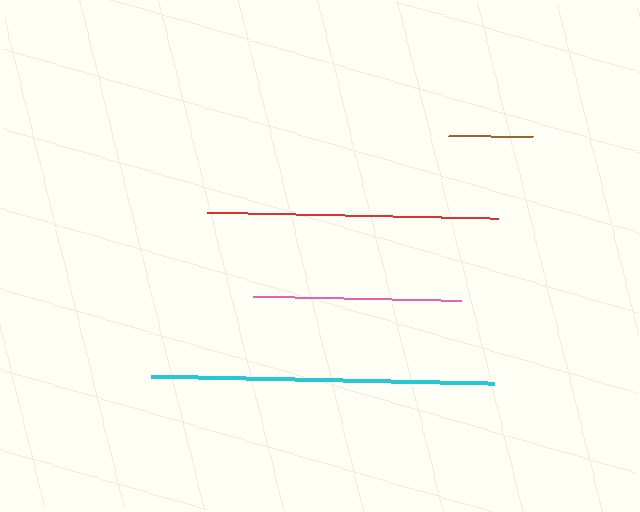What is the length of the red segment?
The red segment is approximately 290 pixels long.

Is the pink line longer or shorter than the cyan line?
The cyan line is longer than the pink line.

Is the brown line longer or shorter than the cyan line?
The cyan line is longer than the brown line.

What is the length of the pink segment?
The pink segment is approximately 208 pixels long.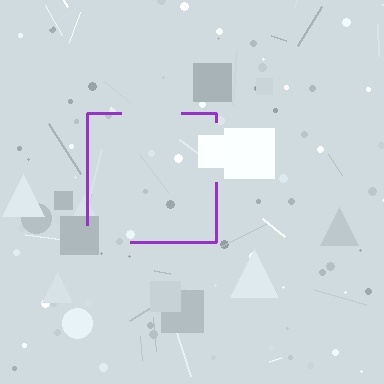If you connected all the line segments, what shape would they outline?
They would outline a square.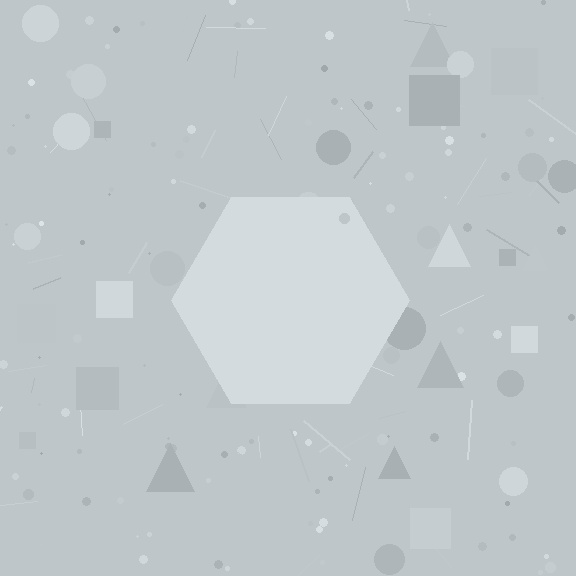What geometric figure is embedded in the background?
A hexagon is embedded in the background.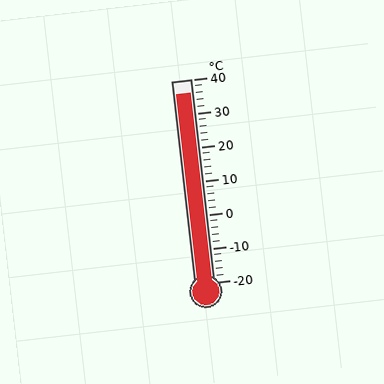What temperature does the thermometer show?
The thermometer shows approximately 36°C.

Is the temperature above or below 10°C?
The temperature is above 10°C.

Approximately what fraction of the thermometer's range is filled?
The thermometer is filled to approximately 95% of its range.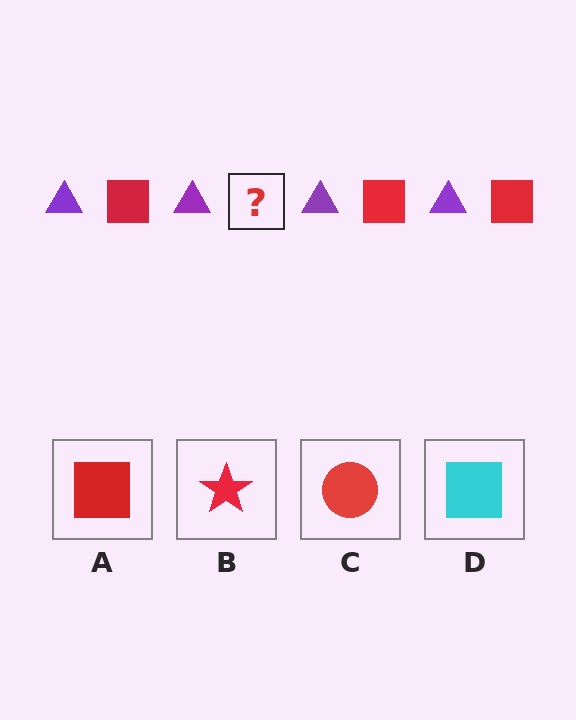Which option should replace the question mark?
Option A.